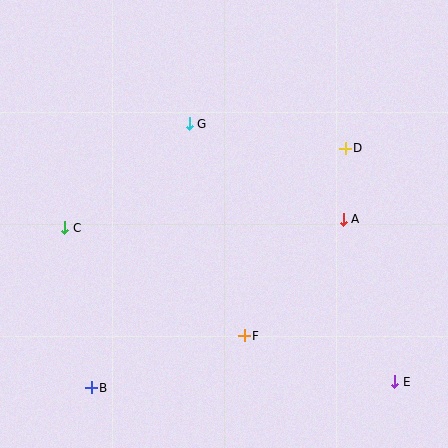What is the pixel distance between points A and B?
The distance between A and B is 303 pixels.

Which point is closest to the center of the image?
Point G at (189, 124) is closest to the center.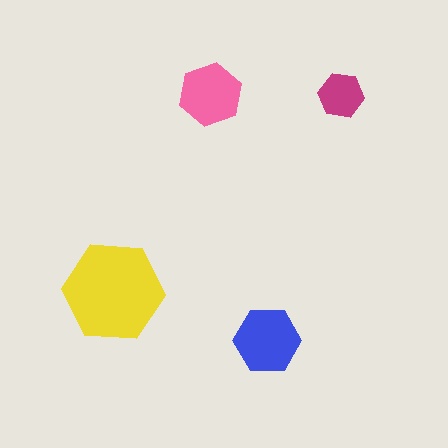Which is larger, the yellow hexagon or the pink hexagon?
The yellow one.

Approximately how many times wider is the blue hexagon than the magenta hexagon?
About 1.5 times wider.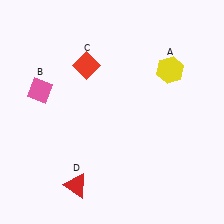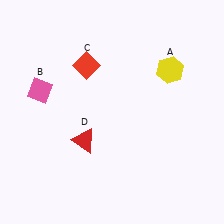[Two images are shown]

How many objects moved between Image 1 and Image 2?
1 object moved between the two images.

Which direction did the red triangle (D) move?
The red triangle (D) moved up.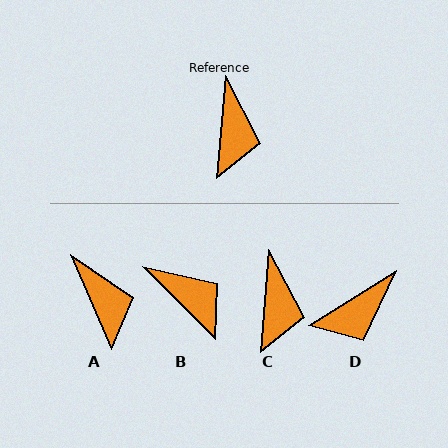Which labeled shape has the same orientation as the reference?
C.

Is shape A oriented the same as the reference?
No, it is off by about 28 degrees.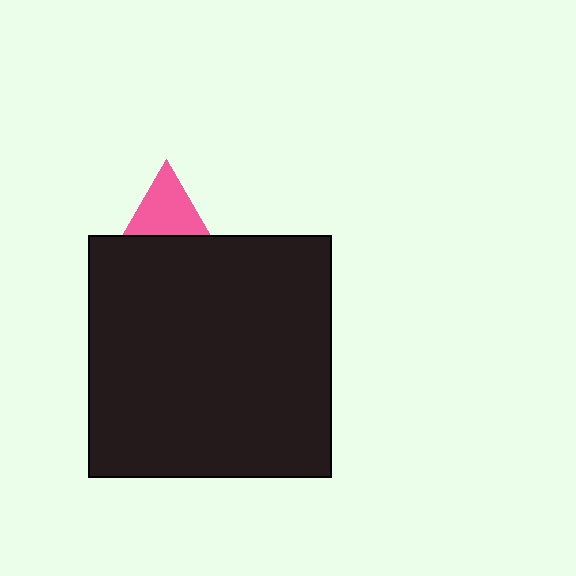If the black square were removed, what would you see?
You would see the complete pink triangle.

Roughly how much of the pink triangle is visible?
A small part of it is visible (roughly 43%).